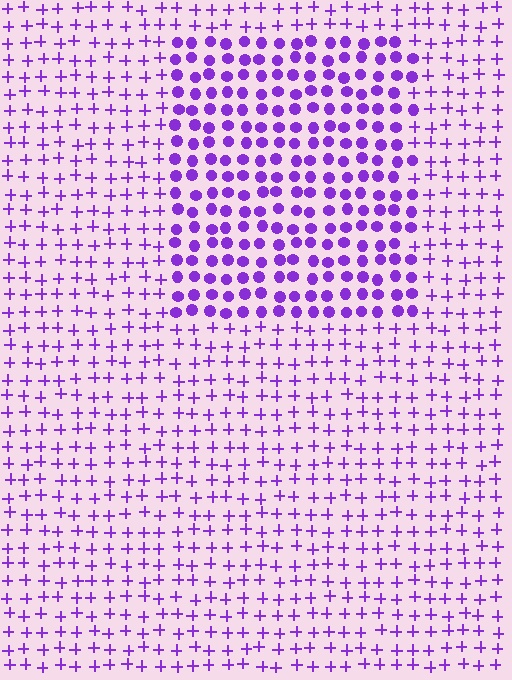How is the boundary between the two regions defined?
The boundary is defined by a change in element shape: circles inside vs. plus signs outside. All elements share the same color and spacing.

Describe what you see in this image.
The image is filled with small purple elements arranged in a uniform grid. A rectangle-shaped region contains circles, while the surrounding area contains plus signs. The boundary is defined purely by the change in element shape.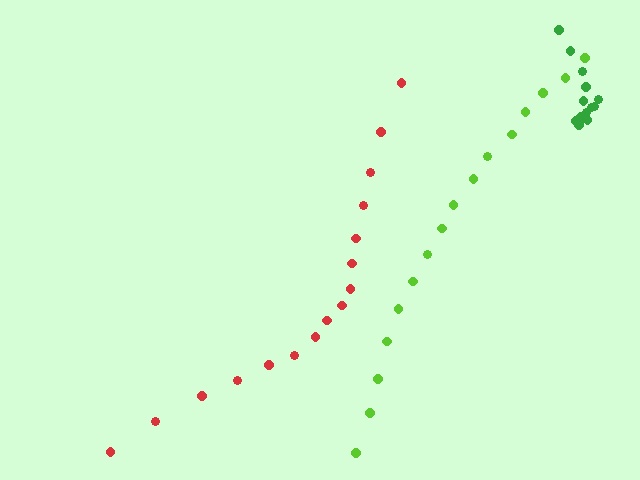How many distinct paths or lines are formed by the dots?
There are 3 distinct paths.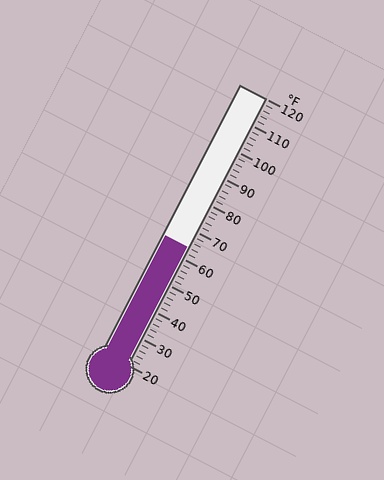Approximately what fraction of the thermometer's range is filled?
The thermometer is filled to approximately 45% of its range.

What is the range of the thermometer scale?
The thermometer scale ranges from 20°F to 120°F.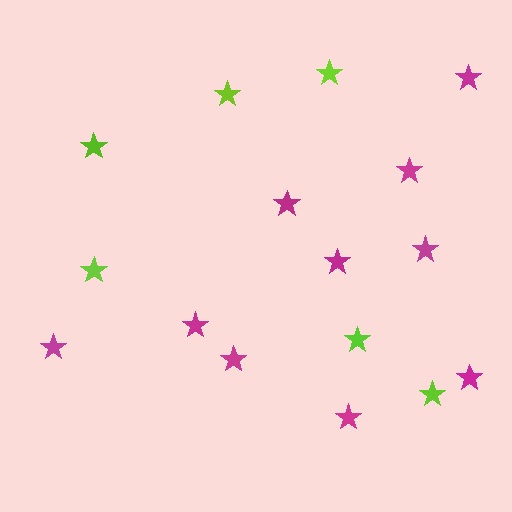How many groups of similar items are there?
There are 2 groups: one group of lime stars (6) and one group of magenta stars (10).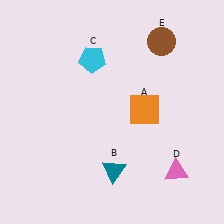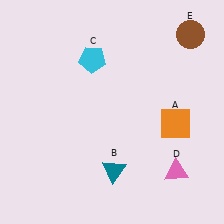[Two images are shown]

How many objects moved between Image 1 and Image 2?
2 objects moved between the two images.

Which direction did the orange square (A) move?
The orange square (A) moved right.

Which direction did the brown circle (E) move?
The brown circle (E) moved right.